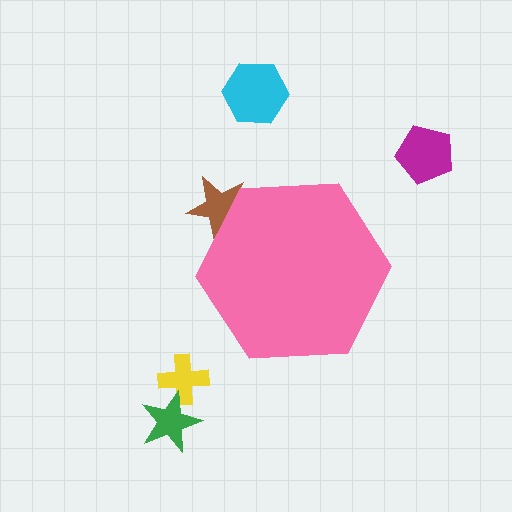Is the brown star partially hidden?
Yes, the brown star is partially hidden behind the pink hexagon.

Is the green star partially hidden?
No, the green star is fully visible.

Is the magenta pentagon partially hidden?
No, the magenta pentagon is fully visible.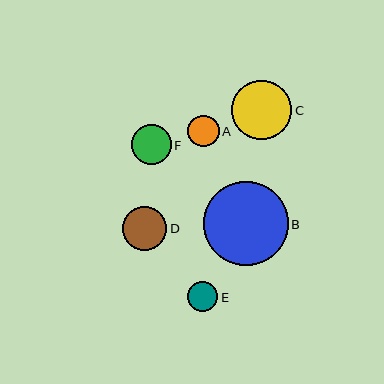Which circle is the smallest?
Circle E is the smallest with a size of approximately 31 pixels.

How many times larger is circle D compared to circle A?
Circle D is approximately 1.4 times the size of circle A.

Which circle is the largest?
Circle B is the largest with a size of approximately 84 pixels.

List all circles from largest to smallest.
From largest to smallest: B, C, D, F, A, E.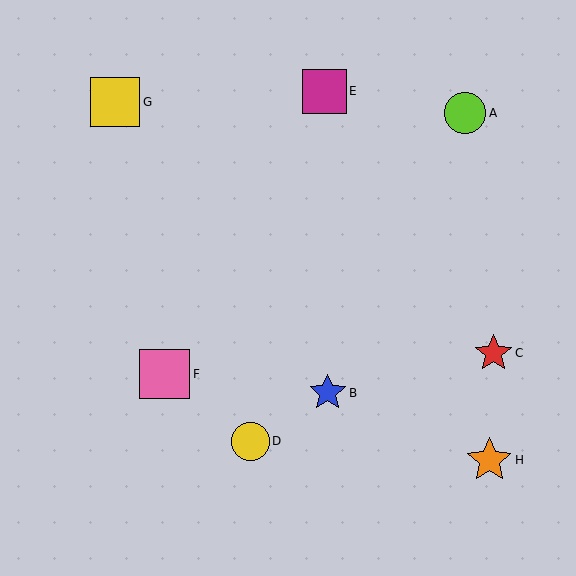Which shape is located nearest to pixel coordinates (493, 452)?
The orange star (labeled H) at (489, 460) is nearest to that location.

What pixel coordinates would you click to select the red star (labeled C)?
Click at (494, 353) to select the red star C.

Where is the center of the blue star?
The center of the blue star is at (328, 393).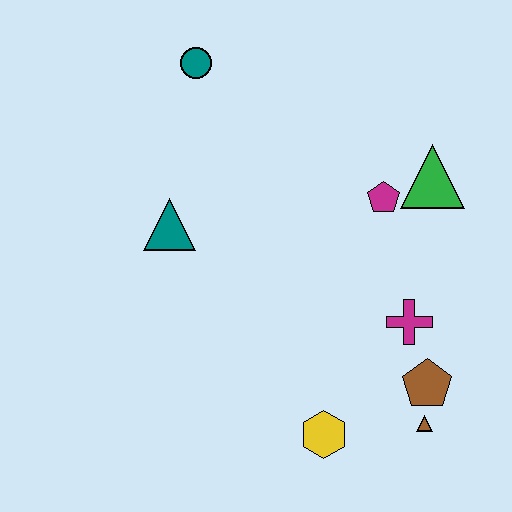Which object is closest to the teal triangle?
The teal circle is closest to the teal triangle.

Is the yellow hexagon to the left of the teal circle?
No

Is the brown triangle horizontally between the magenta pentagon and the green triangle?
Yes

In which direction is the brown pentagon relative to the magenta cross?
The brown pentagon is below the magenta cross.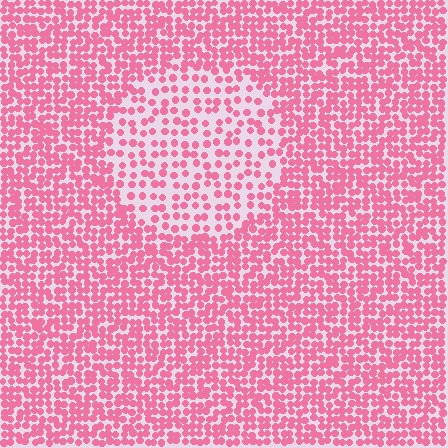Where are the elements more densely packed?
The elements are more densely packed outside the circle boundary.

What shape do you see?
I see a circle.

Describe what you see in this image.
The image contains small pink elements arranged at two different densities. A circle-shaped region is visible where the elements are less densely packed than the surrounding area.